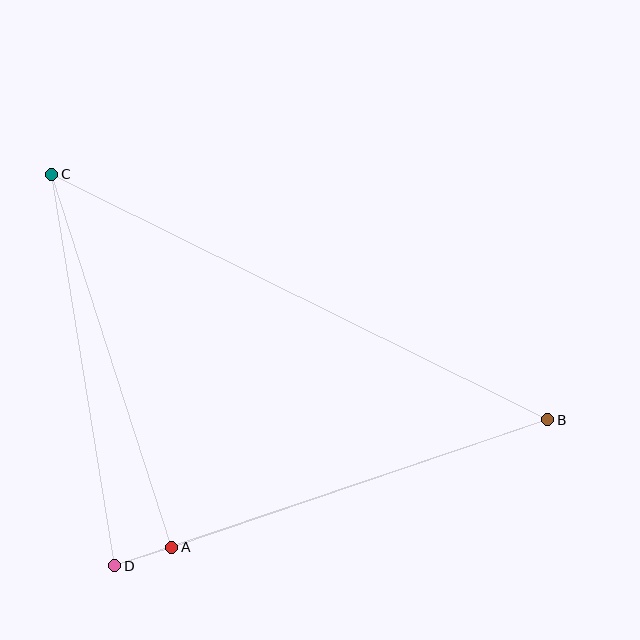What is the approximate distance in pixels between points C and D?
The distance between C and D is approximately 396 pixels.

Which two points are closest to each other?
Points A and D are closest to each other.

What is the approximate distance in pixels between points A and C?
The distance between A and C is approximately 392 pixels.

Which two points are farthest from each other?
Points B and C are farthest from each other.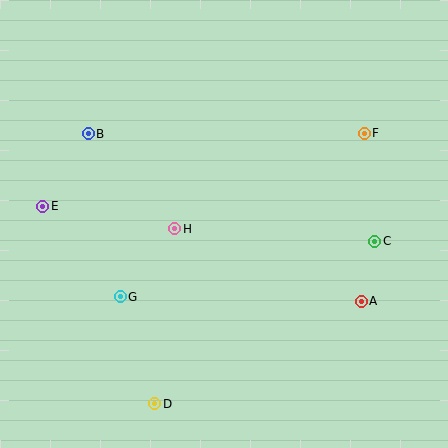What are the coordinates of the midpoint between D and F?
The midpoint between D and F is at (259, 269).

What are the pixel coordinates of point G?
Point G is at (120, 297).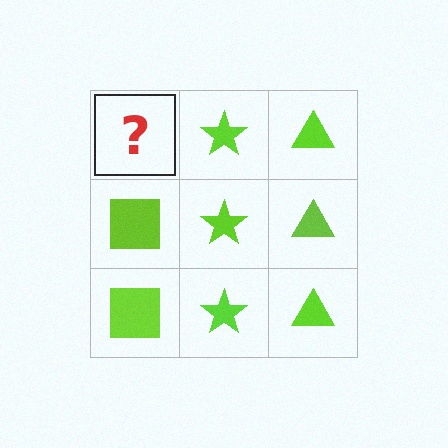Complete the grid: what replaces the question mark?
The question mark should be replaced with a lime square.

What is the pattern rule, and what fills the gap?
The rule is that each column has a consistent shape. The gap should be filled with a lime square.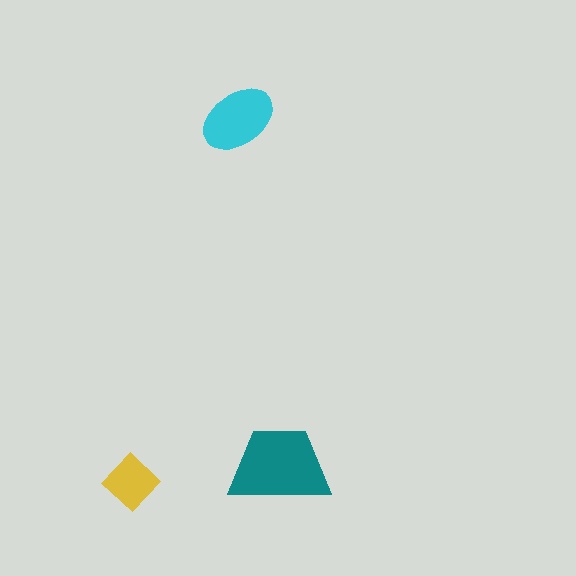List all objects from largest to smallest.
The teal trapezoid, the cyan ellipse, the yellow diamond.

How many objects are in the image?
There are 3 objects in the image.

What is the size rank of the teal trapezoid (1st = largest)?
1st.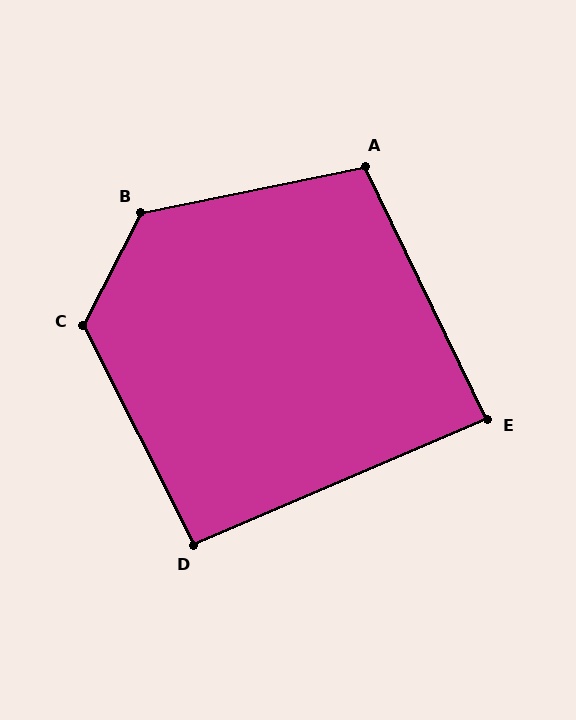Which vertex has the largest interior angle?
B, at approximately 129 degrees.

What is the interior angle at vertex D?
Approximately 94 degrees (approximately right).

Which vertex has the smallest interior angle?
E, at approximately 87 degrees.